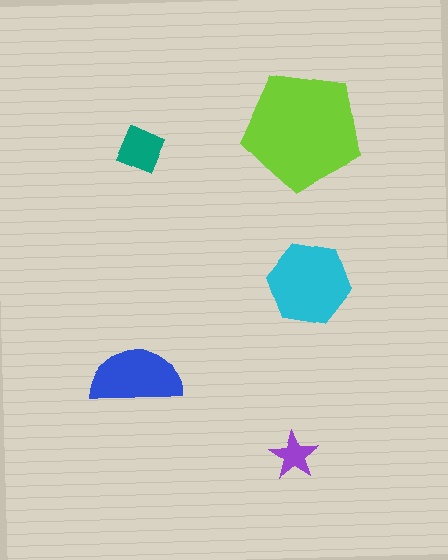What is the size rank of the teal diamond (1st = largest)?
4th.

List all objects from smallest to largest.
The purple star, the teal diamond, the blue semicircle, the cyan hexagon, the lime pentagon.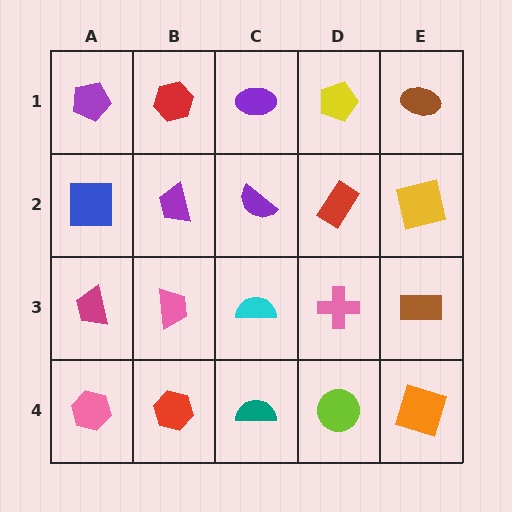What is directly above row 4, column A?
A magenta trapezoid.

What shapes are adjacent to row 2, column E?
A brown ellipse (row 1, column E), a brown rectangle (row 3, column E), a red rectangle (row 2, column D).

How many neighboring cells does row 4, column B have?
3.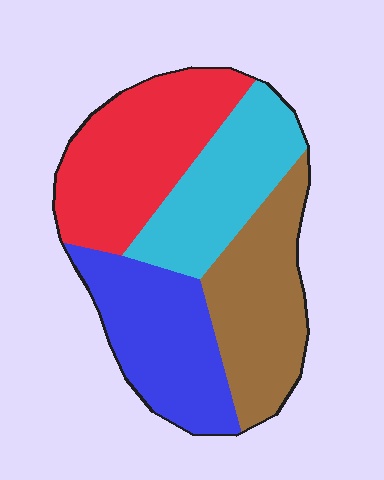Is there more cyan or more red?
Red.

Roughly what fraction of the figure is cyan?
Cyan covers about 20% of the figure.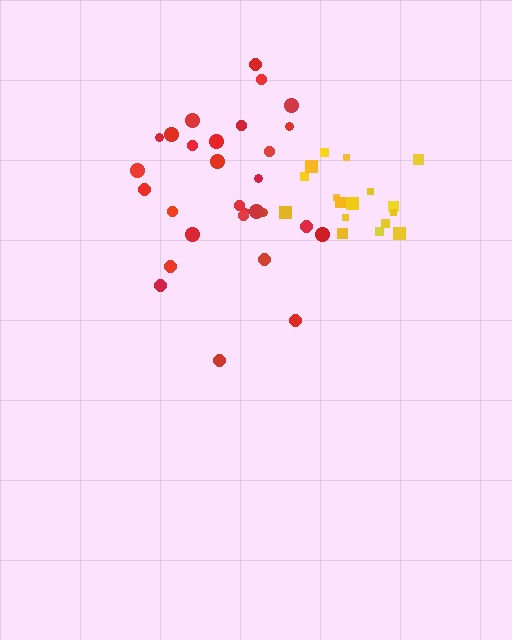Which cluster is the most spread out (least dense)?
Red.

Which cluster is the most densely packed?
Yellow.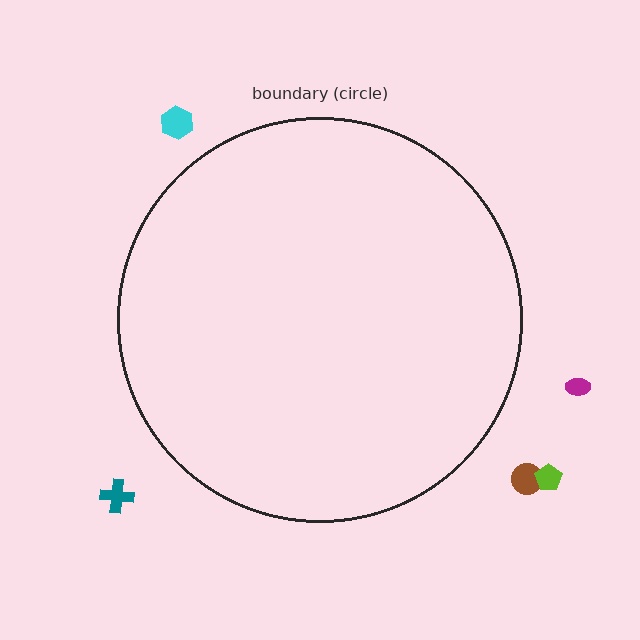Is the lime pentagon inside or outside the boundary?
Outside.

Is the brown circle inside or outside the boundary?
Outside.